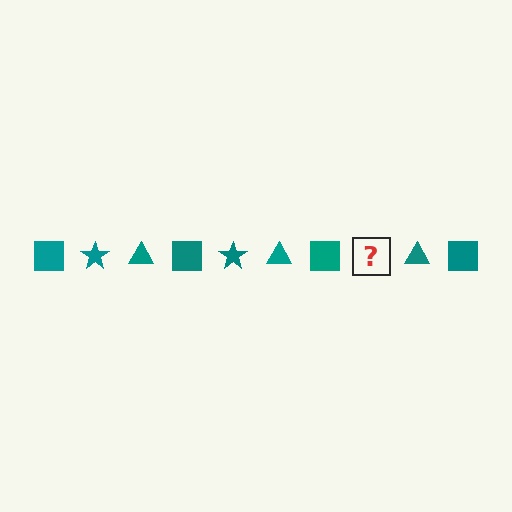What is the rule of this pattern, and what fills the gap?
The rule is that the pattern cycles through square, star, triangle shapes in teal. The gap should be filled with a teal star.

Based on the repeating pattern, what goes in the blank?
The blank should be a teal star.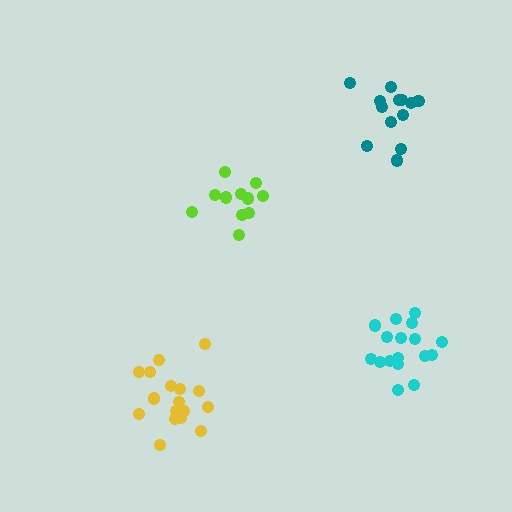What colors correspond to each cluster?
The clusters are colored: cyan, lime, teal, yellow.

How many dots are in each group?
Group 1: 17 dots, Group 2: 11 dots, Group 3: 13 dots, Group 4: 17 dots (58 total).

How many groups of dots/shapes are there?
There are 4 groups.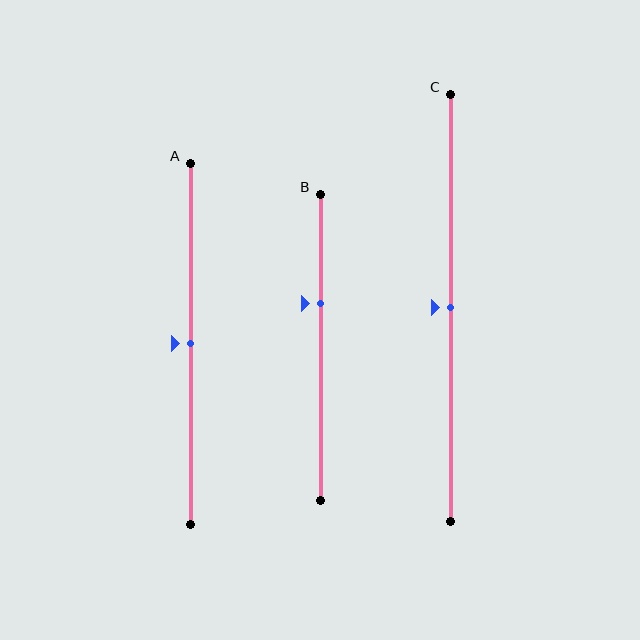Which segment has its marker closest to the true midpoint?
Segment A has its marker closest to the true midpoint.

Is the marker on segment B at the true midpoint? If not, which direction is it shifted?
No, the marker on segment B is shifted upward by about 14% of the segment length.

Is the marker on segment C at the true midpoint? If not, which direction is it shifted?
Yes, the marker on segment C is at the true midpoint.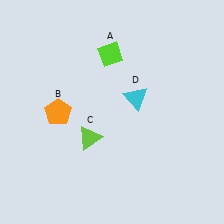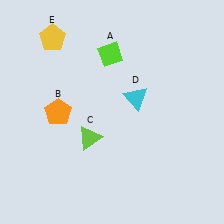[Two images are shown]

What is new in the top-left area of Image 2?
A yellow pentagon (E) was added in the top-left area of Image 2.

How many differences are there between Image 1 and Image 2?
There is 1 difference between the two images.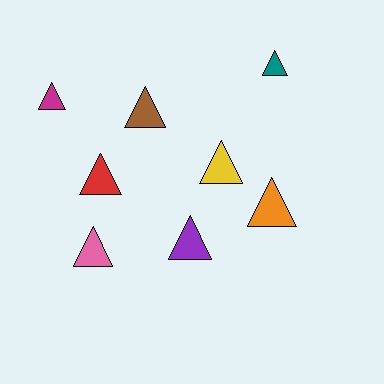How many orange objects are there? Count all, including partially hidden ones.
There is 1 orange object.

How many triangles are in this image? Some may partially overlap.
There are 8 triangles.